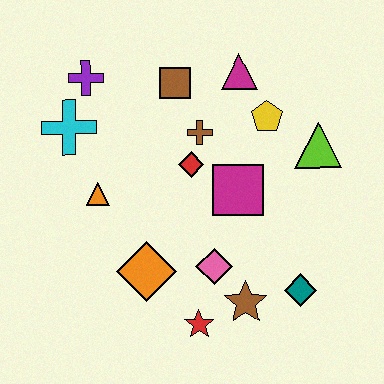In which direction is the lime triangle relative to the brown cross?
The lime triangle is to the right of the brown cross.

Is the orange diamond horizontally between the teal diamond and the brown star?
No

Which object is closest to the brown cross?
The red diamond is closest to the brown cross.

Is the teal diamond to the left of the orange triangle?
No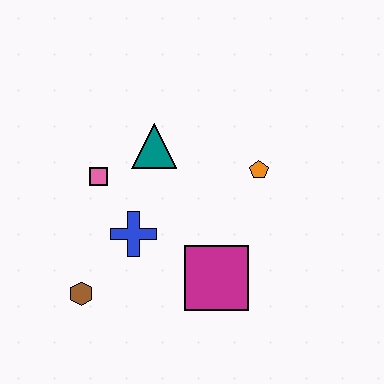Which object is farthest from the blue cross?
The orange pentagon is farthest from the blue cross.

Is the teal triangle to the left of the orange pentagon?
Yes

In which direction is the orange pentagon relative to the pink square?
The orange pentagon is to the right of the pink square.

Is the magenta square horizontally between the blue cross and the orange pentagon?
Yes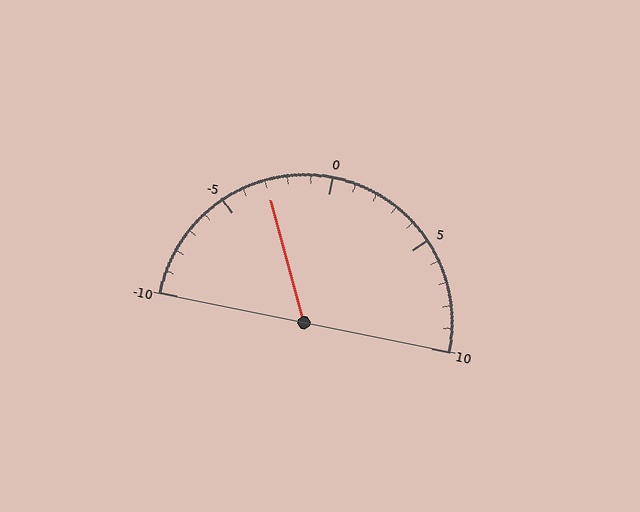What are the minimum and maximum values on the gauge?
The gauge ranges from -10 to 10.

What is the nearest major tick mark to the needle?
The nearest major tick mark is -5.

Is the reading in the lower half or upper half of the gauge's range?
The reading is in the lower half of the range (-10 to 10).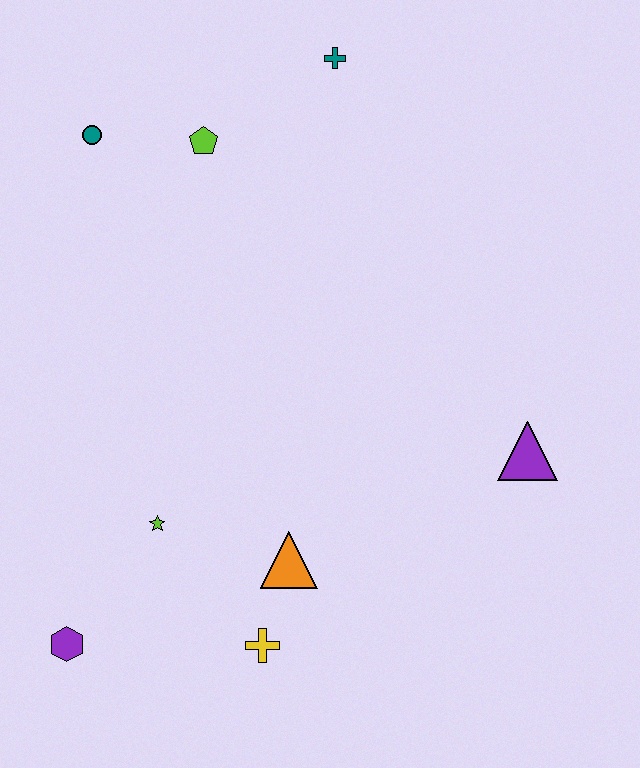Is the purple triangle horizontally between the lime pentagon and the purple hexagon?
No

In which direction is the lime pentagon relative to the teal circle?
The lime pentagon is to the right of the teal circle.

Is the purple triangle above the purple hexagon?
Yes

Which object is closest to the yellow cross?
The orange triangle is closest to the yellow cross.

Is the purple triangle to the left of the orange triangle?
No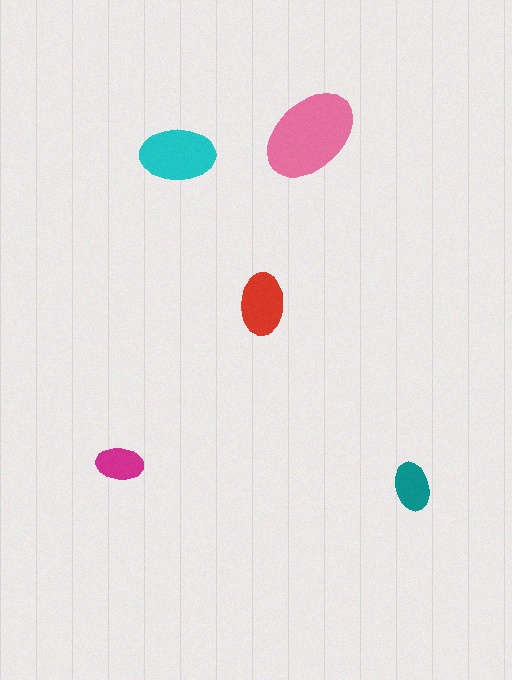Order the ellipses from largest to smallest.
the pink one, the cyan one, the red one, the teal one, the magenta one.